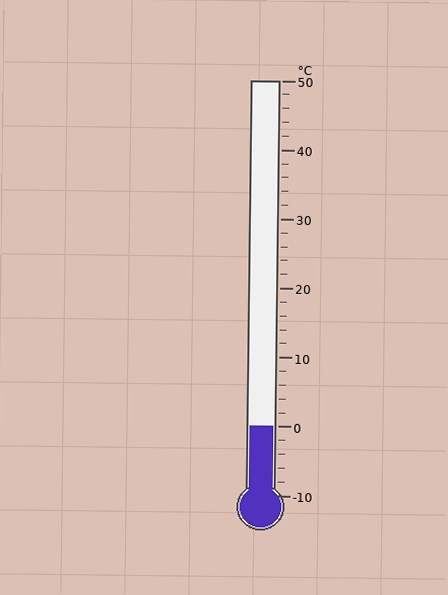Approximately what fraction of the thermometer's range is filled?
The thermometer is filled to approximately 15% of its range.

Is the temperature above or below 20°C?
The temperature is below 20°C.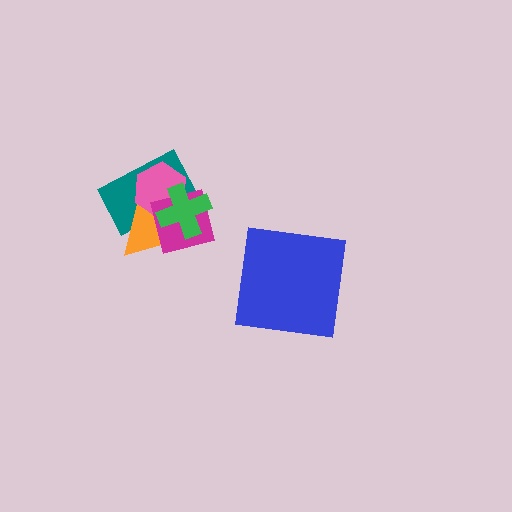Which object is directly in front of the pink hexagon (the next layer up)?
The magenta square is directly in front of the pink hexagon.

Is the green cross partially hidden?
No, no other shape covers it.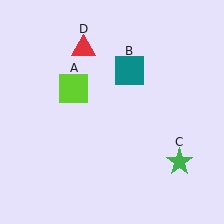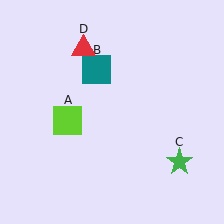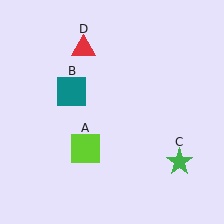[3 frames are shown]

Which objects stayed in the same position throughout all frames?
Green star (object C) and red triangle (object D) remained stationary.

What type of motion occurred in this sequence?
The lime square (object A), teal square (object B) rotated counterclockwise around the center of the scene.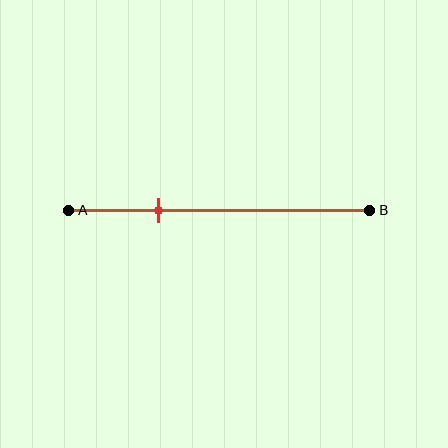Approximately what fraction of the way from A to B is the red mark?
The red mark is approximately 30% of the way from A to B.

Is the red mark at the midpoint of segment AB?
No, the mark is at about 30% from A, not at the 50% midpoint.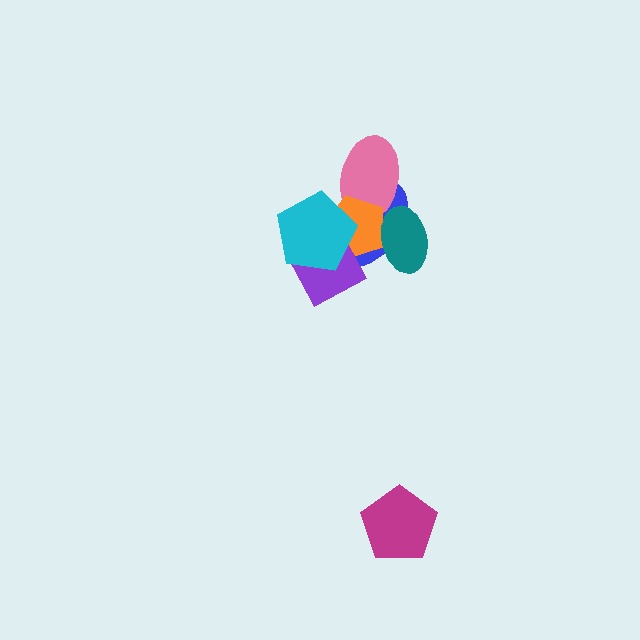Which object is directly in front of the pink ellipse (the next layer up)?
The orange pentagon is directly in front of the pink ellipse.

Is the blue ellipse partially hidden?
Yes, it is partially covered by another shape.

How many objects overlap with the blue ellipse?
5 objects overlap with the blue ellipse.